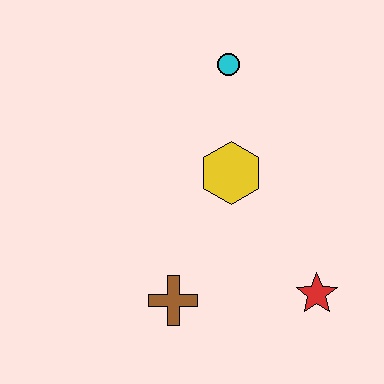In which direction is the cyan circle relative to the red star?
The cyan circle is above the red star.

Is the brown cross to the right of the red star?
No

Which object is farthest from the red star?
The cyan circle is farthest from the red star.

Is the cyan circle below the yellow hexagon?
No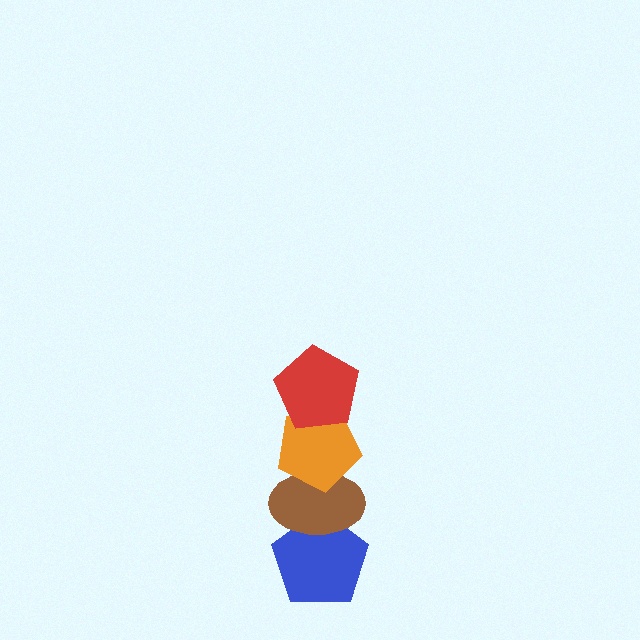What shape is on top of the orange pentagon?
The red pentagon is on top of the orange pentagon.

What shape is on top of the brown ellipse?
The orange pentagon is on top of the brown ellipse.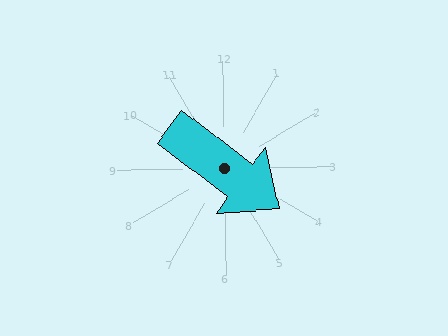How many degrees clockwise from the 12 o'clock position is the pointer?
Approximately 128 degrees.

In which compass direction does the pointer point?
Southeast.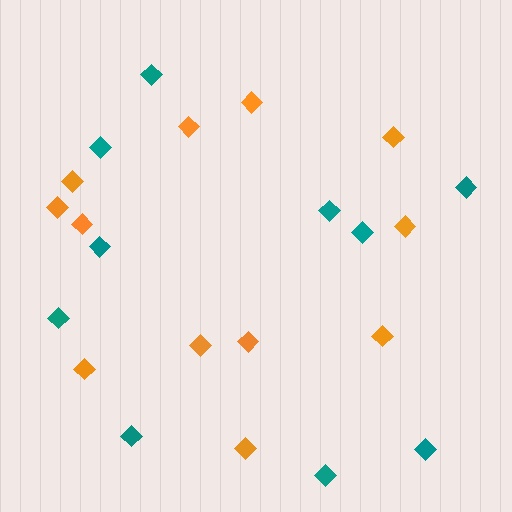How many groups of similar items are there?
There are 2 groups: one group of teal diamonds (10) and one group of orange diamonds (12).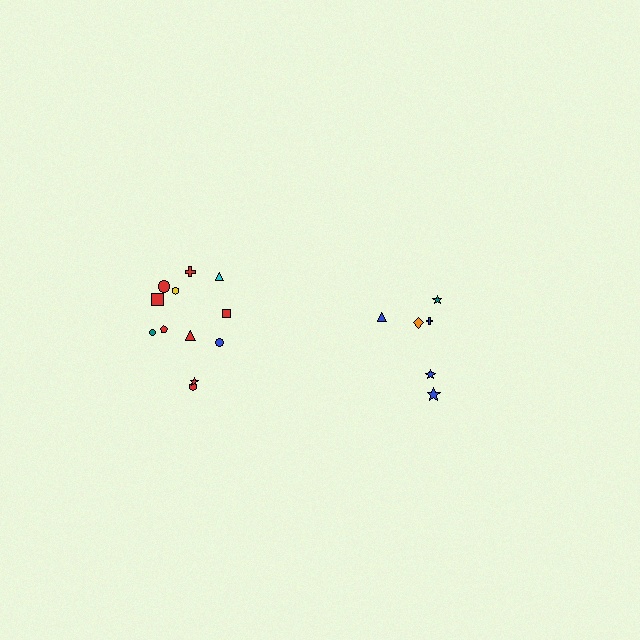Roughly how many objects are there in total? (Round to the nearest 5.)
Roughly 20 objects in total.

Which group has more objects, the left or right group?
The left group.